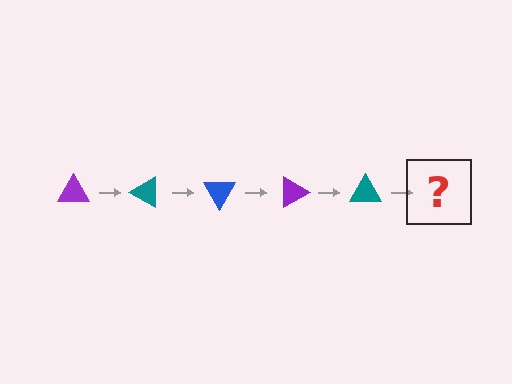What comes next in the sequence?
The next element should be a blue triangle, rotated 150 degrees from the start.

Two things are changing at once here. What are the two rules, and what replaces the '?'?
The two rules are that it rotates 30 degrees each step and the color cycles through purple, teal, and blue. The '?' should be a blue triangle, rotated 150 degrees from the start.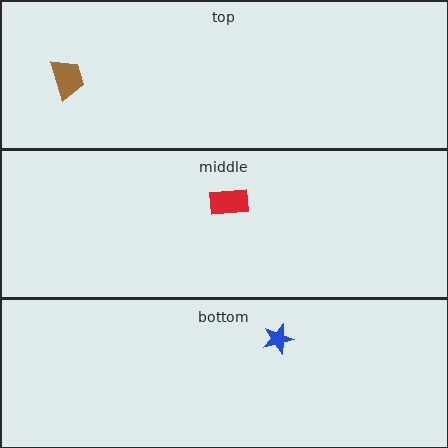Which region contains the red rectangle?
The middle region.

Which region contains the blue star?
The bottom region.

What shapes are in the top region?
The brown trapezoid.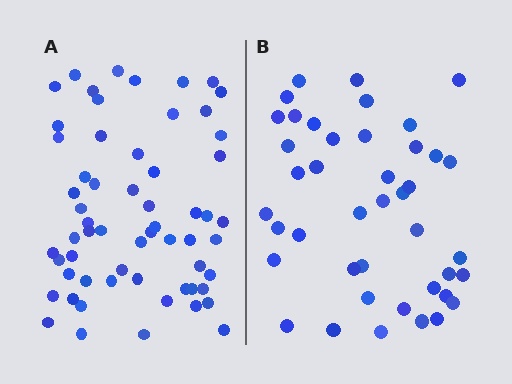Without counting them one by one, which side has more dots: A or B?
Region A (the left region) has more dots.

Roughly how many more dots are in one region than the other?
Region A has approximately 20 more dots than region B.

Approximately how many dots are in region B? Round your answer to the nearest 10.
About 40 dots. (The exact count is 42, which rounds to 40.)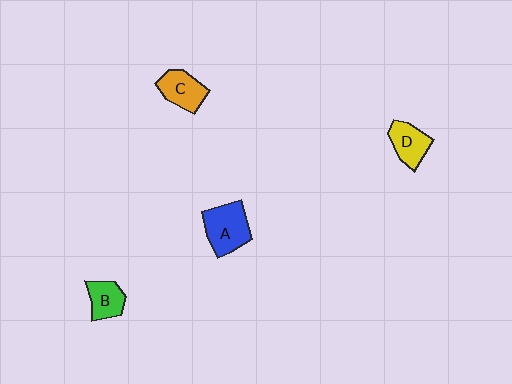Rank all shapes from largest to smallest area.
From largest to smallest: A (blue), C (orange), D (yellow), B (green).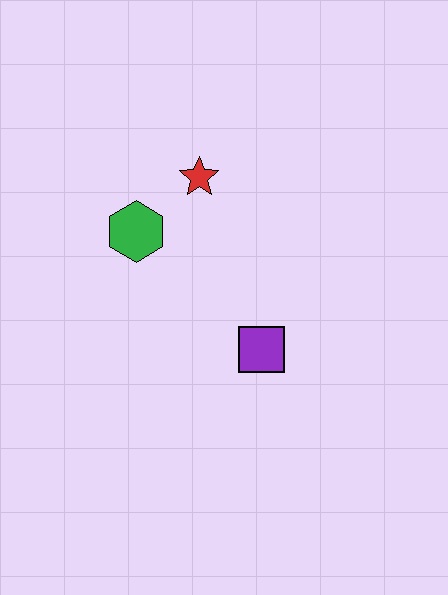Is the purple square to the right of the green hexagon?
Yes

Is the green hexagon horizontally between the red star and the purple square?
No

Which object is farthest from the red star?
The purple square is farthest from the red star.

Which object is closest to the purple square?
The green hexagon is closest to the purple square.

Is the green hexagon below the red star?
Yes